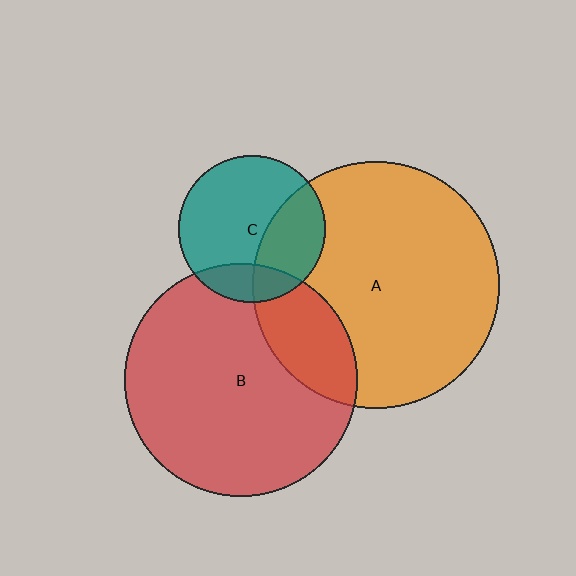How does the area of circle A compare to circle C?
Approximately 2.8 times.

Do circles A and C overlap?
Yes.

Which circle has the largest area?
Circle A (orange).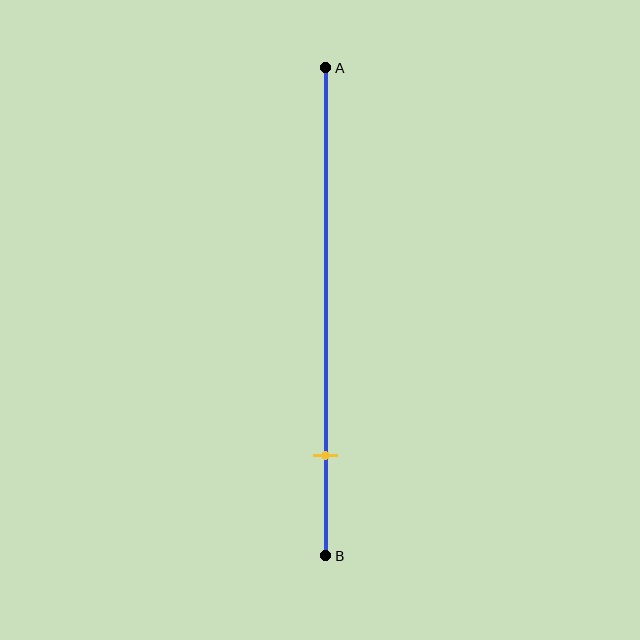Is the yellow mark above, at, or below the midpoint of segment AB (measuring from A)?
The yellow mark is below the midpoint of segment AB.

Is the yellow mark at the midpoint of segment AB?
No, the mark is at about 80% from A, not at the 50% midpoint.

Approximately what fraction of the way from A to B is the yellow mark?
The yellow mark is approximately 80% of the way from A to B.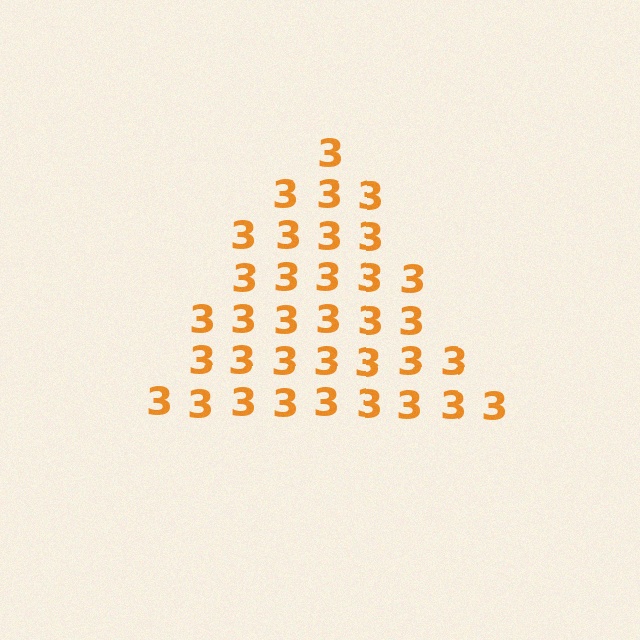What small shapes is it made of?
It is made of small digit 3's.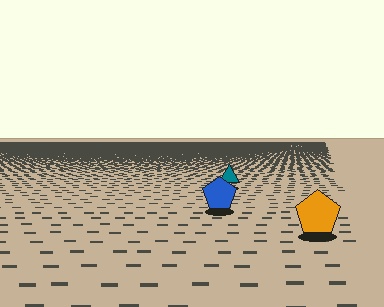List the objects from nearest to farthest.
From nearest to farthest: the orange pentagon, the blue pentagon, the teal triangle.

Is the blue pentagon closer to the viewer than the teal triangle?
Yes. The blue pentagon is closer — you can tell from the texture gradient: the ground texture is coarser near it.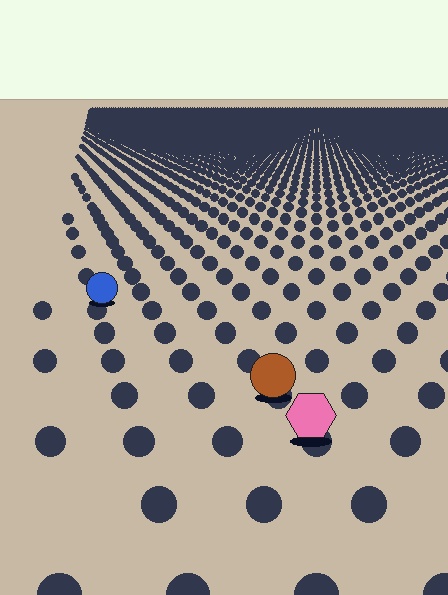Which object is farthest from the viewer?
The blue circle is farthest from the viewer. It appears smaller and the ground texture around it is denser.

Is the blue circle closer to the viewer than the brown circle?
No. The brown circle is closer — you can tell from the texture gradient: the ground texture is coarser near it.